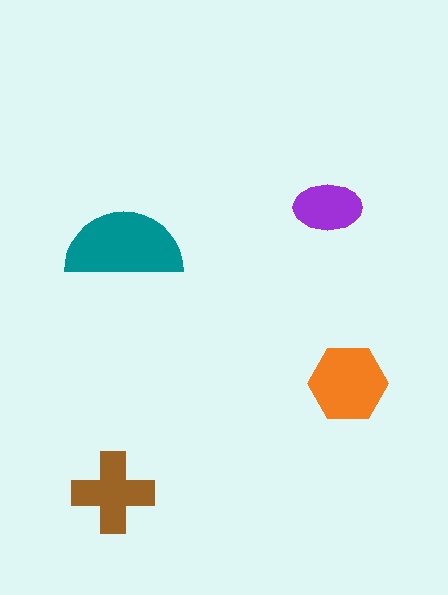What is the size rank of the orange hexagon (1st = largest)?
2nd.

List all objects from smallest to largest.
The purple ellipse, the brown cross, the orange hexagon, the teal semicircle.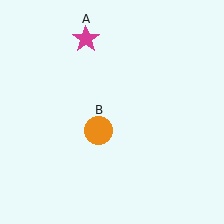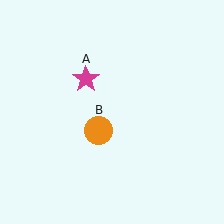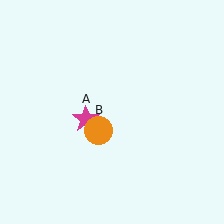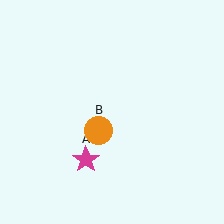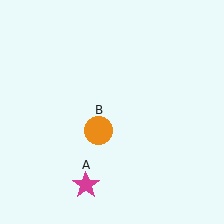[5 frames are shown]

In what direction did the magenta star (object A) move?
The magenta star (object A) moved down.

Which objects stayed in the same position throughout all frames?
Orange circle (object B) remained stationary.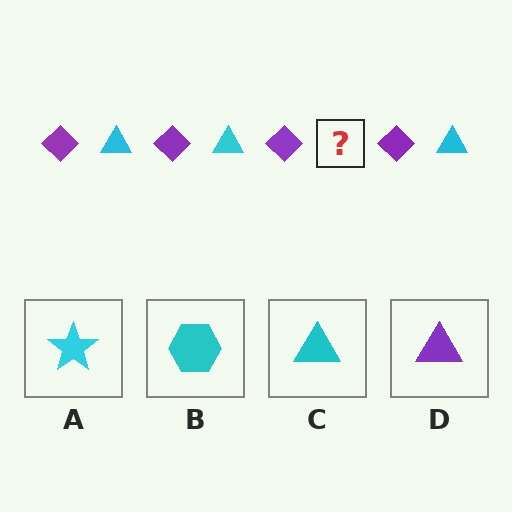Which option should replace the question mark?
Option C.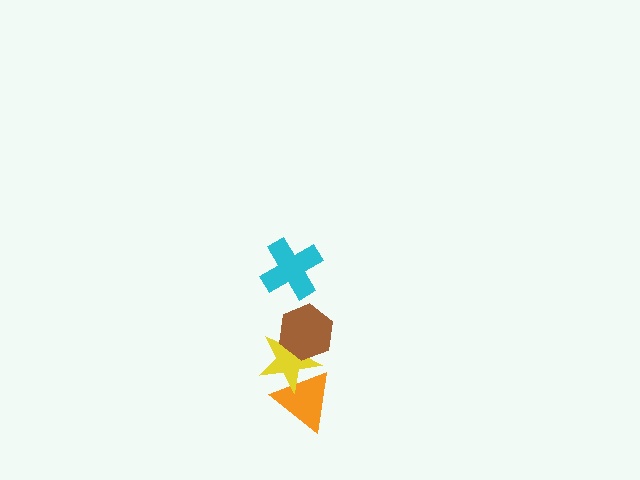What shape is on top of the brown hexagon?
The cyan cross is on top of the brown hexagon.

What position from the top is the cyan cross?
The cyan cross is 1st from the top.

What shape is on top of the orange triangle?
The yellow star is on top of the orange triangle.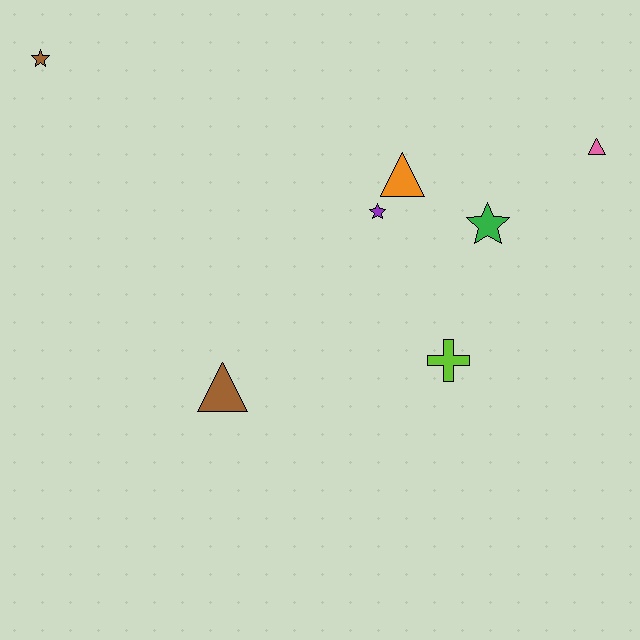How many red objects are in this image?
There are no red objects.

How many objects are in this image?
There are 7 objects.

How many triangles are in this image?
There are 3 triangles.